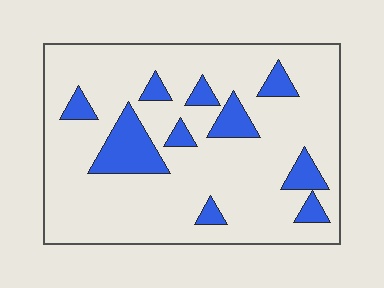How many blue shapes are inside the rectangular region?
10.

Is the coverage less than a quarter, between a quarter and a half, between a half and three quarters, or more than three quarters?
Less than a quarter.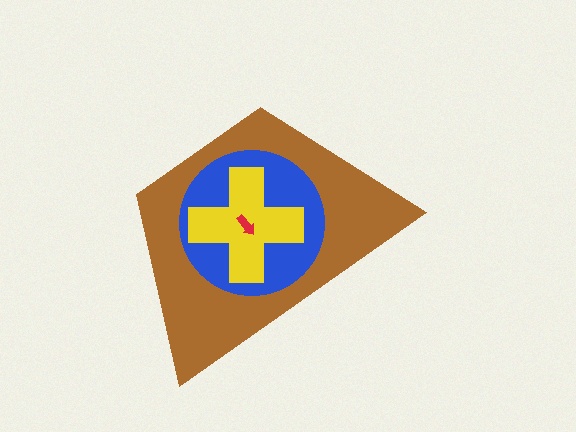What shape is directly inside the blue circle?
The yellow cross.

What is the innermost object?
The red arrow.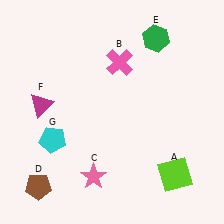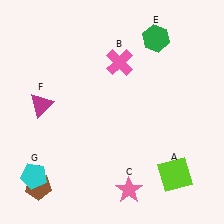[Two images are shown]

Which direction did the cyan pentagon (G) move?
The cyan pentagon (G) moved down.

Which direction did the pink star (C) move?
The pink star (C) moved right.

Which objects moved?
The objects that moved are: the pink star (C), the cyan pentagon (G).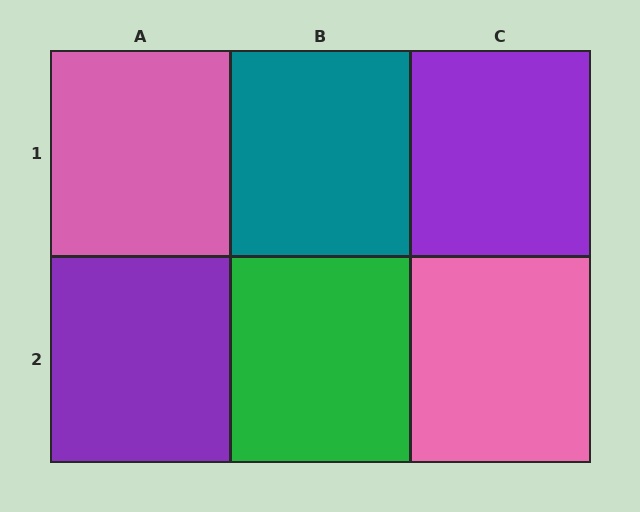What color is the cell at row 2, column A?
Purple.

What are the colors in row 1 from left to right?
Pink, teal, purple.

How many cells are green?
1 cell is green.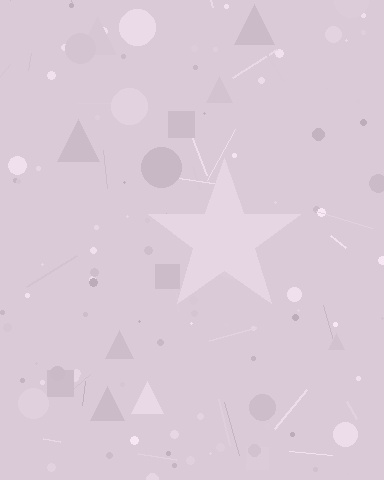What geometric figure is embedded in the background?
A star is embedded in the background.